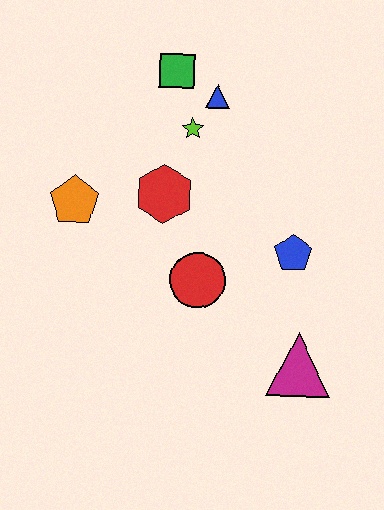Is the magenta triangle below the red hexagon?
Yes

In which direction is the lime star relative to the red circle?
The lime star is above the red circle.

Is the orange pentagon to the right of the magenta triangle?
No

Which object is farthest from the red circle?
The green square is farthest from the red circle.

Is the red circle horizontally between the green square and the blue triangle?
Yes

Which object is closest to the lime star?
The blue triangle is closest to the lime star.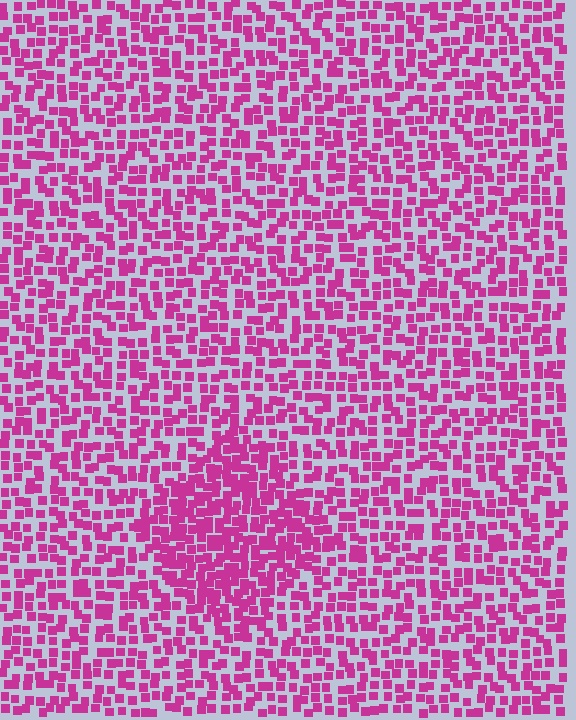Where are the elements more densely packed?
The elements are more densely packed inside the diamond boundary.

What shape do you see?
I see a diamond.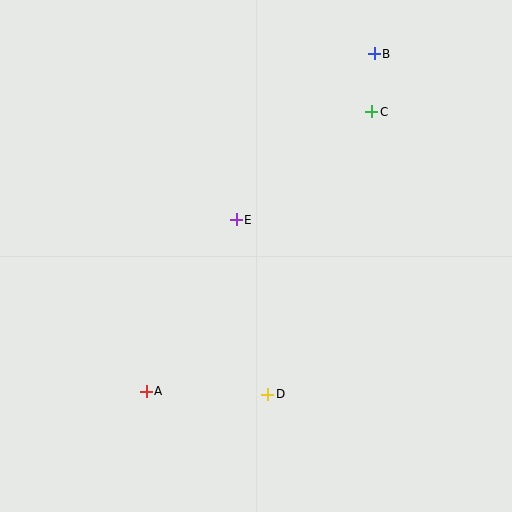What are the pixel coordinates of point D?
Point D is at (268, 394).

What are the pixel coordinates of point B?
Point B is at (374, 54).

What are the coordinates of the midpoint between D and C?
The midpoint between D and C is at (320, 253).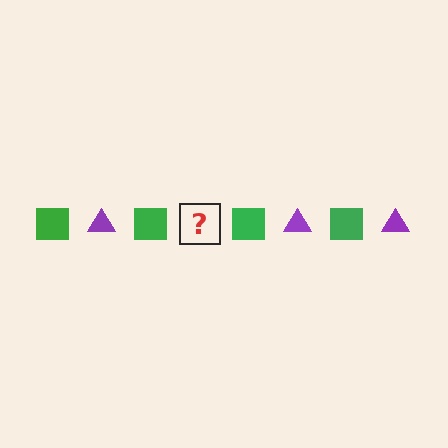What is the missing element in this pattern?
The missing element is a purple triangle.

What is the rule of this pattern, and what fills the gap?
The rule is that the pattern alternates between green square and purple triangle. The gap should be filled with a purple triangle.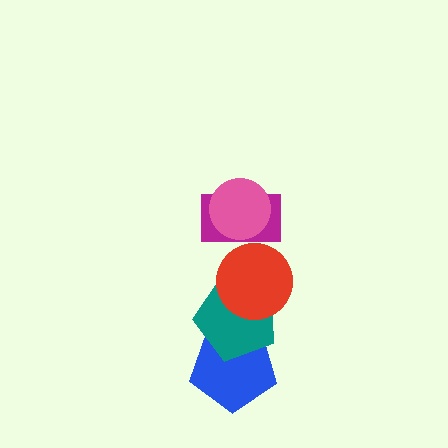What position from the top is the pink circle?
The pink circle is 1st from the top.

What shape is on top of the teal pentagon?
The red circle is on top of the teal pentagon.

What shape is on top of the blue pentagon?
The teal pentagon is on top of the blue pentagon.